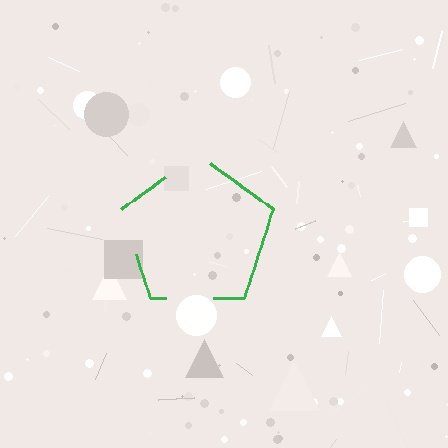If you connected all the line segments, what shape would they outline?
They would outline a pentagon.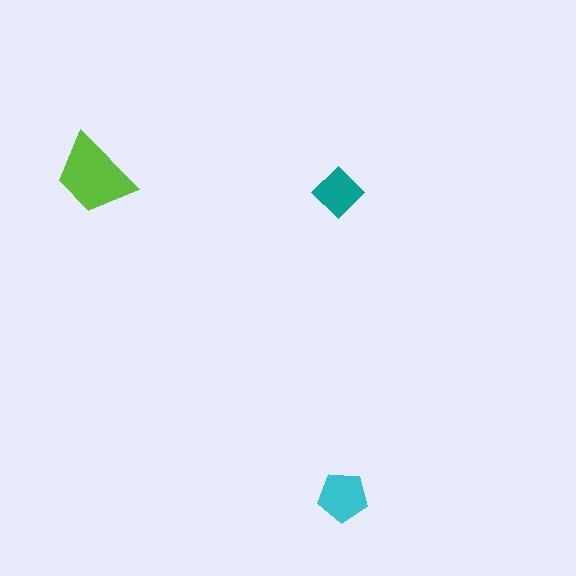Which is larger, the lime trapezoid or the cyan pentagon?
The lime trapezoid.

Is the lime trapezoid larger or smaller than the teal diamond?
Larger.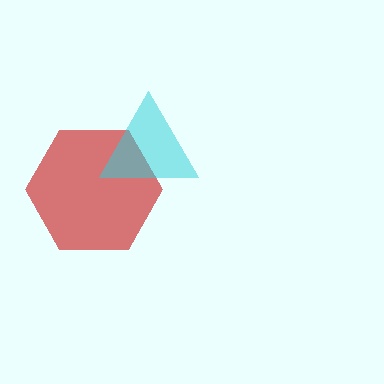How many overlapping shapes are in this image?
There are 2 overlapping shapes in the image.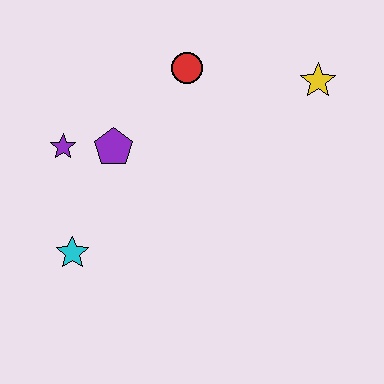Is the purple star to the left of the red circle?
Yes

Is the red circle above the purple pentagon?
Yes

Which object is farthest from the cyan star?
The yellow star is farthest from the cyan star.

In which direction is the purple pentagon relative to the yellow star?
The purple pentagon is to the left of the yellow star.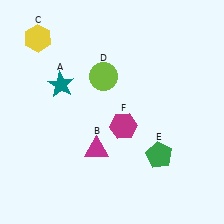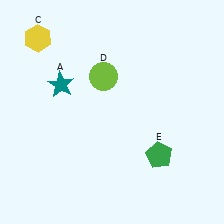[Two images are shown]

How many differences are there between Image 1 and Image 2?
There are 2 differences between the two images.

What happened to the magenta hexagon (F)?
The magenta hexagon (F) was removed in Image 2. It was in the bottom-right area of Image 1.